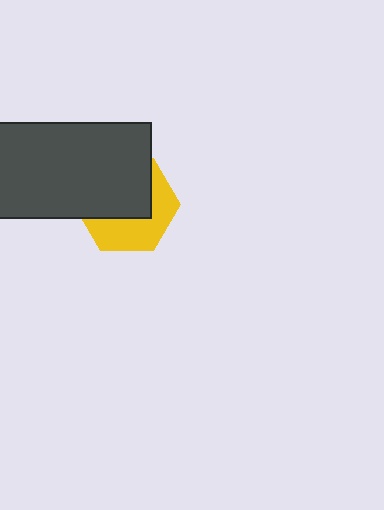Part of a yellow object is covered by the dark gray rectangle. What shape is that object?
It is a hexagon.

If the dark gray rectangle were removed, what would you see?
You would see the complete yellow hexagon.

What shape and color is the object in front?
The object in front is a dark gray rectangle.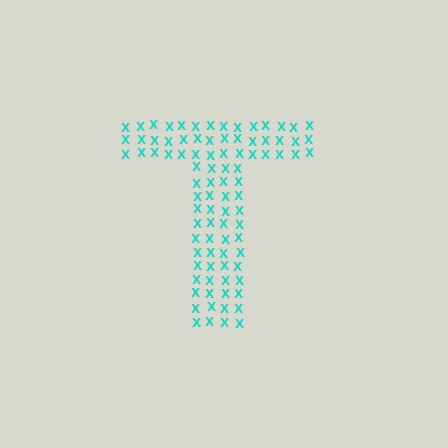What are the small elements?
The small elements are letter X's.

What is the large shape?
The large shape is the letter T.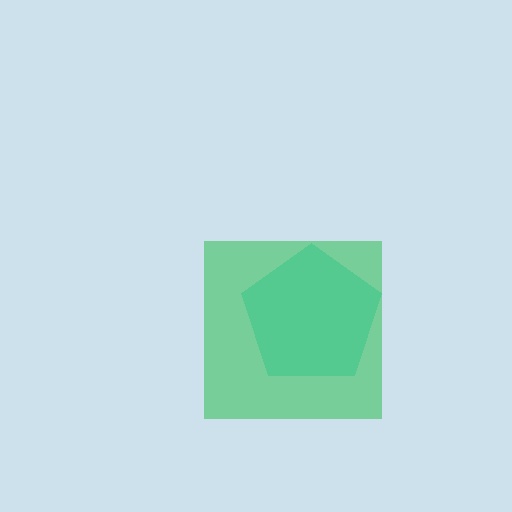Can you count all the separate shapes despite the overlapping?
Yes, there are 2 separate shapes.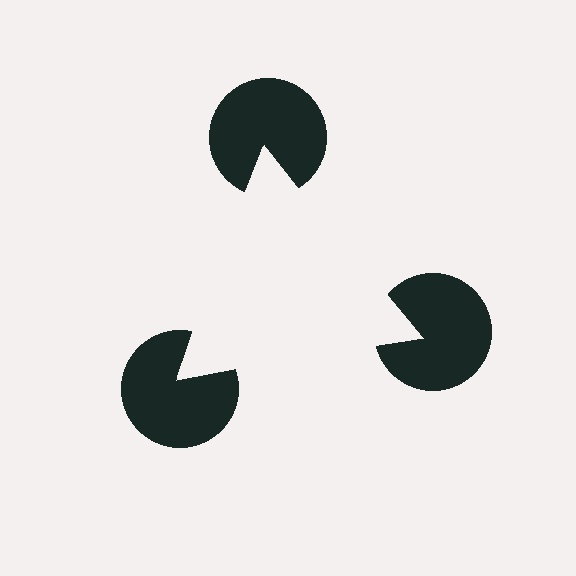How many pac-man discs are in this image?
There are 3 — one at each vertex of the illusory triangle.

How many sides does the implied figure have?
3 sides.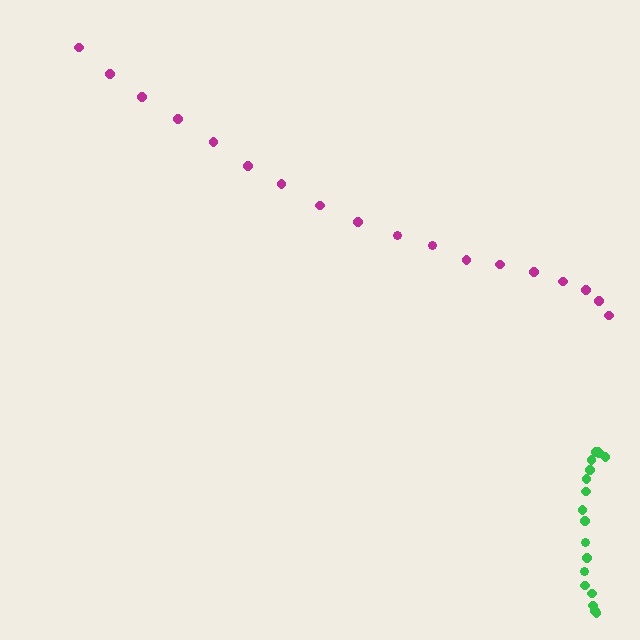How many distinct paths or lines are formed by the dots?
There are 2 distinct paths.